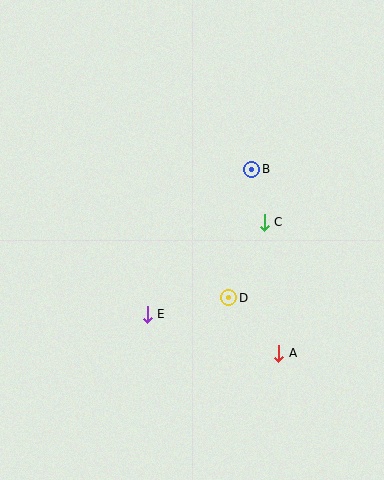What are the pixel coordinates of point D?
Point D is at (229, 298).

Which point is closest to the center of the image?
Point D at (229, 298) is closest to the center.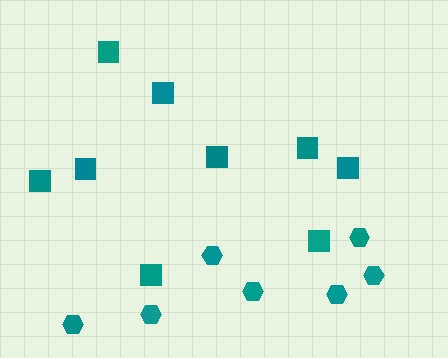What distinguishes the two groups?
There are 2 groups: one group of hexagons (7) and one group of squares (9).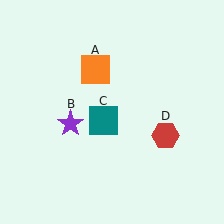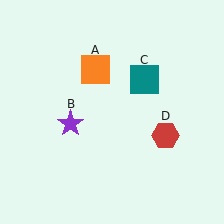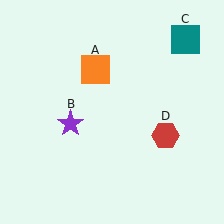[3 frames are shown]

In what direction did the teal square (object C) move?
The teal square (object C) moved up and to the right.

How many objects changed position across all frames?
1 object changed position: teal square (object C).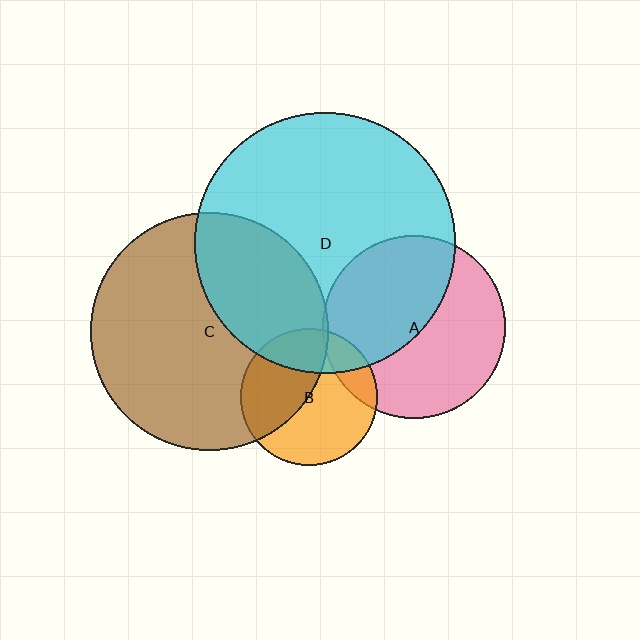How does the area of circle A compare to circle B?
Approximately 1.8 times.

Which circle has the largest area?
Circle D (cyan).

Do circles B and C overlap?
Yes.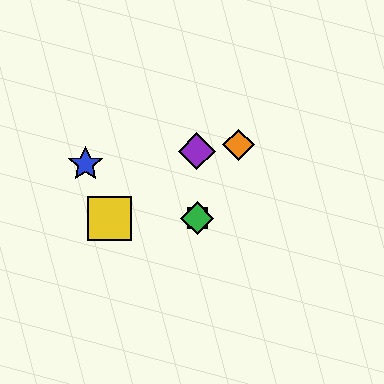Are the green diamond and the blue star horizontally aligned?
No, the green diamond is at y≈218 and the blue star is at y≈164.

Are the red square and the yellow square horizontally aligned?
Yes, both are at y≈218.